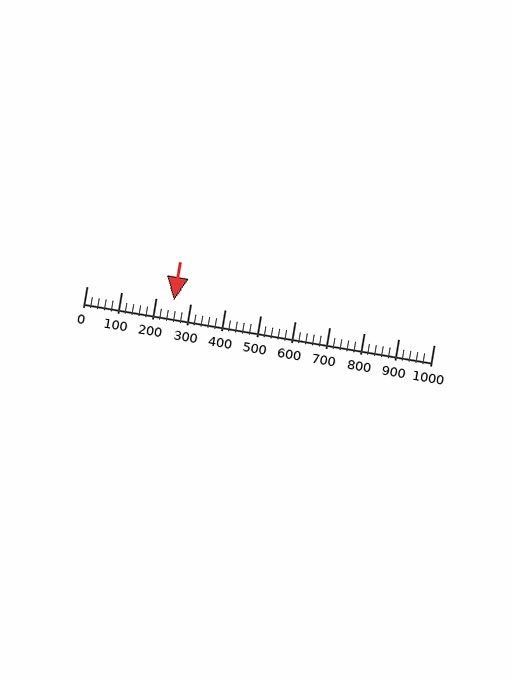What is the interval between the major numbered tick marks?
The major tick marks are spaced 100 units apart.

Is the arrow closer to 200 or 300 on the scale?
The arrow is closer to 300.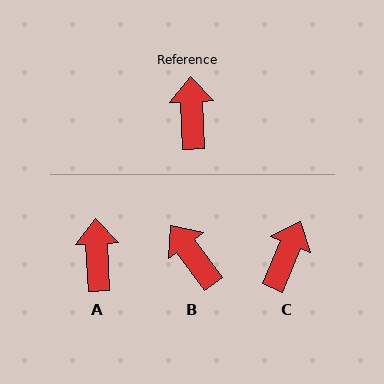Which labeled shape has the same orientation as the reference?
A.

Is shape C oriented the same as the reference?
No, it is off by about 25 degrees.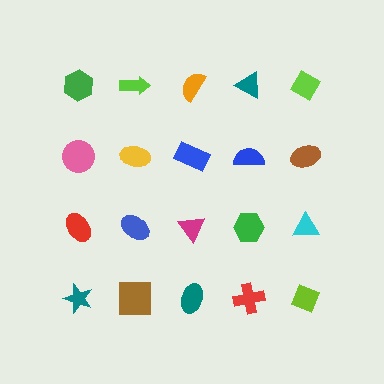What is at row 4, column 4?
A red cross.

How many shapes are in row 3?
5 shapes.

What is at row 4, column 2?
A brown square.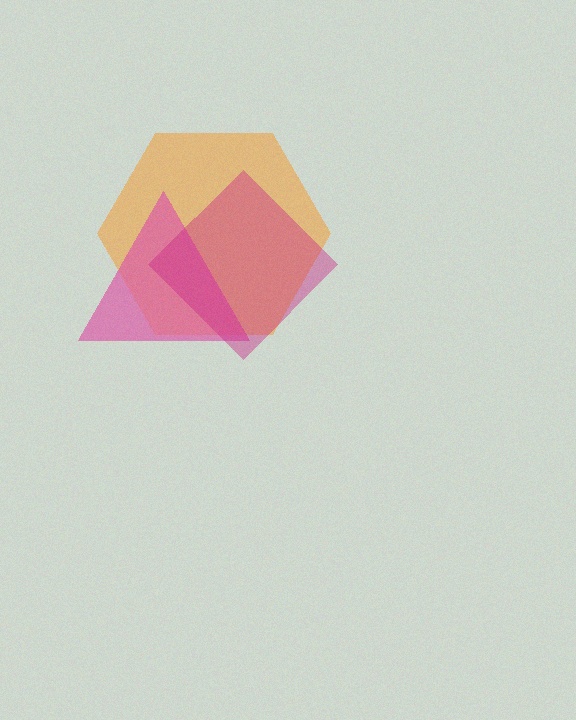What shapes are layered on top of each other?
The layered shapes are: an orange hexagon, a pink triangle, a magenta diamond.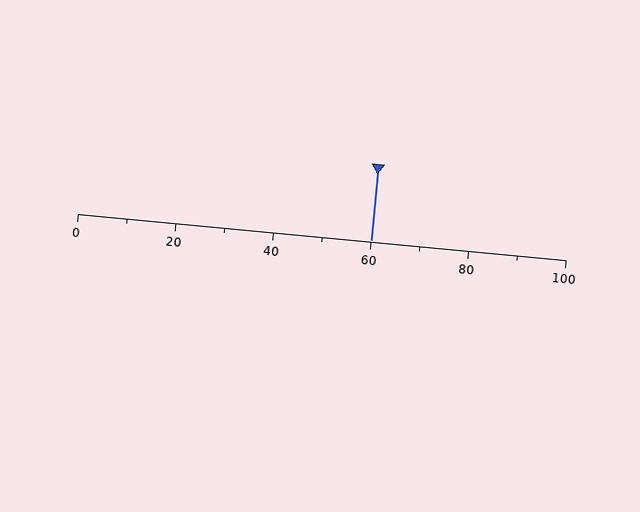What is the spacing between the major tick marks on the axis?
The major ticks are spaced 20 apart.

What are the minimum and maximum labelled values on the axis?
The axis runs from 0 to 100.